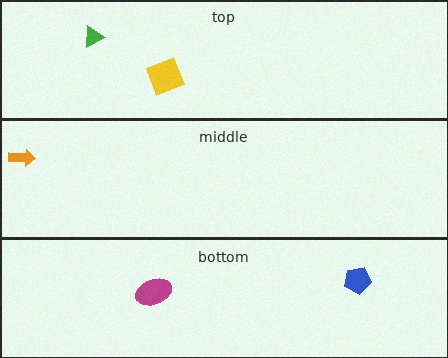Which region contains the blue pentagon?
The bottom region.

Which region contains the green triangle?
The top region.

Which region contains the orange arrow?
The middle region.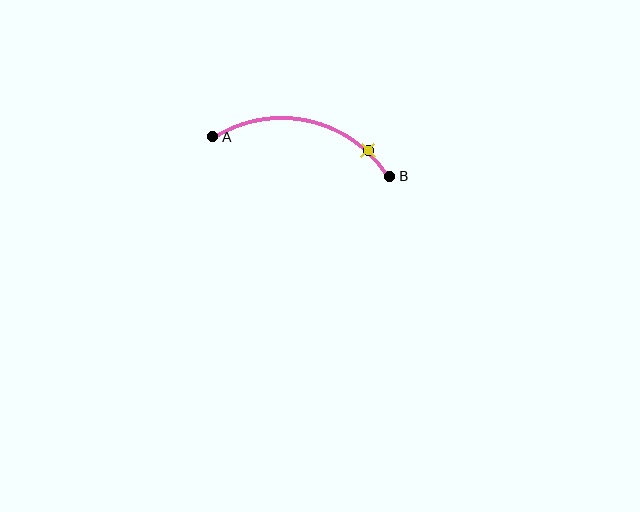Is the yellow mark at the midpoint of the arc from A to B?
No. The yellow mark lies on the arc but is closer to endpoint B. The arc midpoint would be at the point on the curve equidistant along the arc from both A and B.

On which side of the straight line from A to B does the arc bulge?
The arc bulges above the straight line connecting A and B.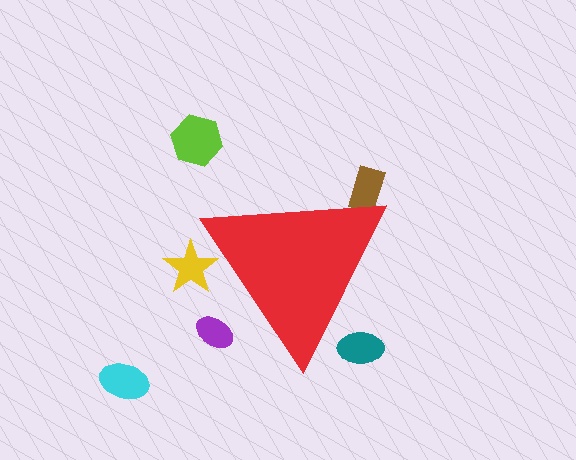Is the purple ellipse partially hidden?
Yes, the purple ellipse is partially hidden behind the red triangle.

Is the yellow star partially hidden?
Yes, the yellow star is partially hidden behind the red triangle.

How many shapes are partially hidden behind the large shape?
4 shapes are partially hidden.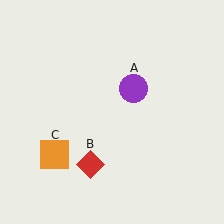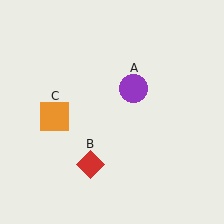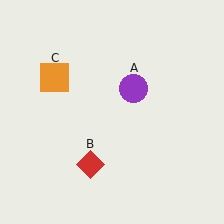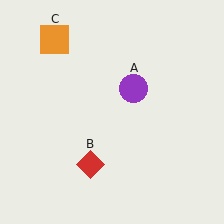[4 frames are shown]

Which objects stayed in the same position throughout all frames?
Purple circle (object A) and red diamond (object B) remained stationary.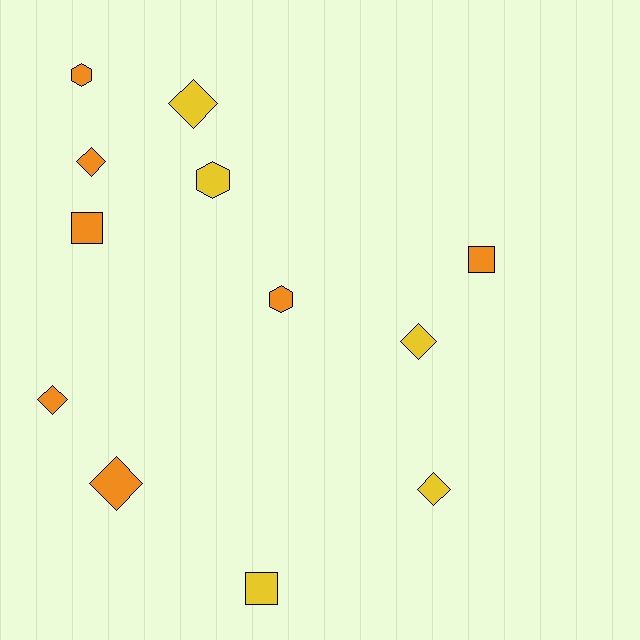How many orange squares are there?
There are 2 orange squares.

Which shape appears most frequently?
Diamond, with 6 objects.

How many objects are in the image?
There are 12 objects.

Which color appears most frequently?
Orange, with 7 objects.